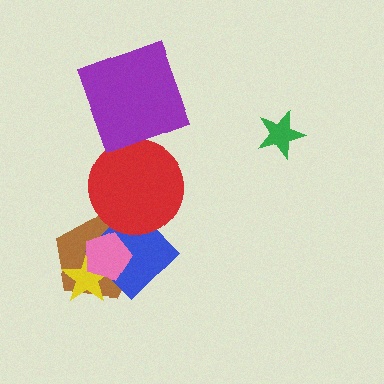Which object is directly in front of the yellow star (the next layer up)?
The blue diamond is directly in front of the yellow star.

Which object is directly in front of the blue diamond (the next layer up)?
The pink pentagon is directly in front of the blue diamond.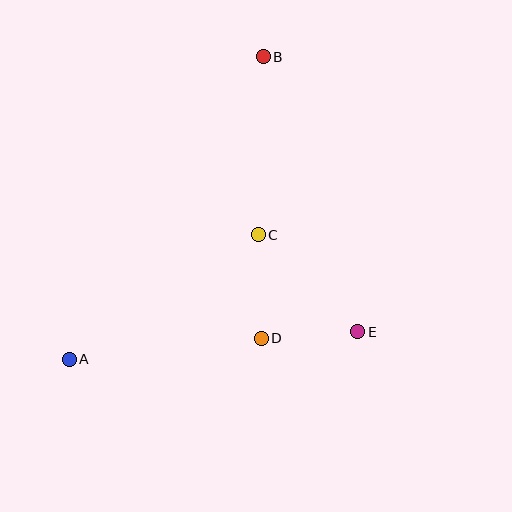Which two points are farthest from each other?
Points A and B are farthest from each other.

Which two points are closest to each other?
Points D and E are closest to each other.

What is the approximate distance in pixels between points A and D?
The distance between A and D is approximately 193 pixels.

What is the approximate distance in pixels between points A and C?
The distance between A and C is approximately 226 pixels.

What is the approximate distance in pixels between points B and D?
The distance between B and D is approximately 282 pixels.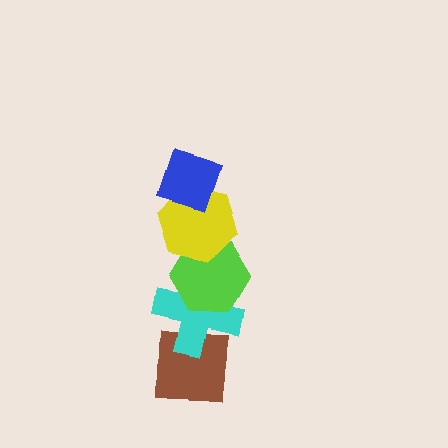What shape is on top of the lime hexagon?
The yellow hexagon is on top of the lime hexagon.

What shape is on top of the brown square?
The cyan cross is on top of the brown square.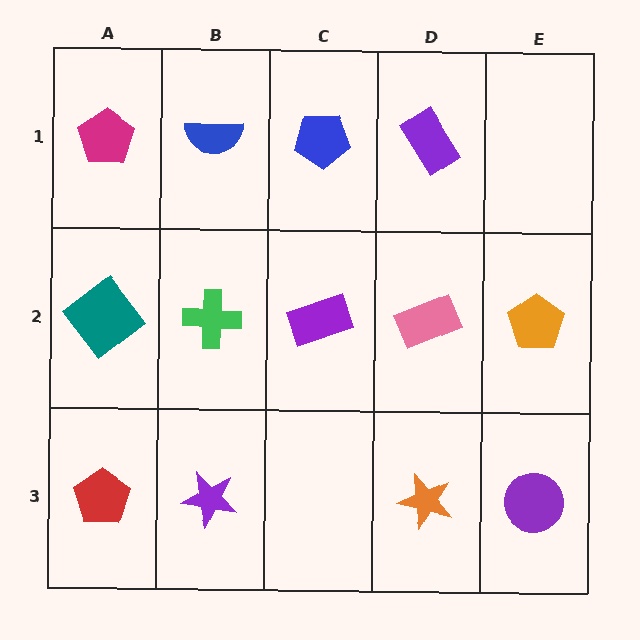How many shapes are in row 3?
4 shapes.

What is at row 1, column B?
A blue semicircle.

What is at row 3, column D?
An orange star.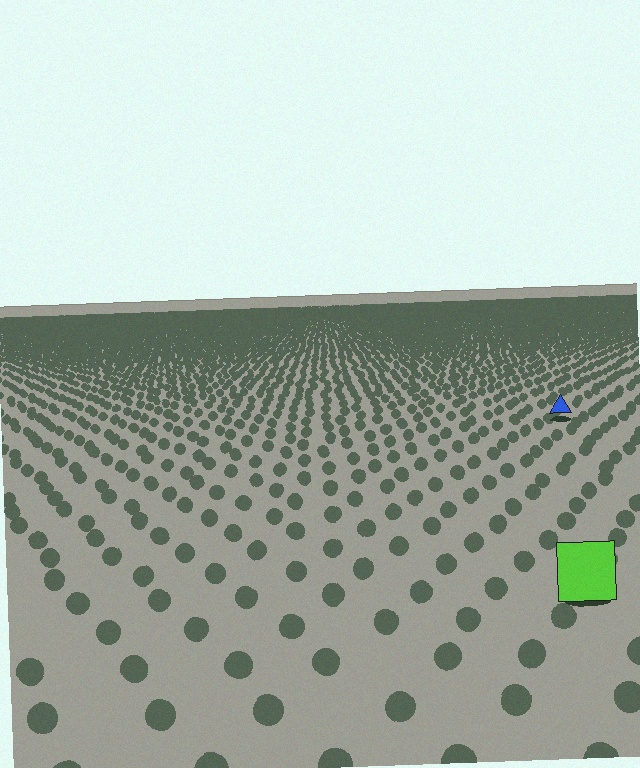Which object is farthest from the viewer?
The blue triangle is farthest from the viewer. It appears smaller and the ground texture around it is denser.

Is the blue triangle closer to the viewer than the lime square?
No. The lime square is closer — you can tell from the texture gradient: the ground texture is coarser near it.